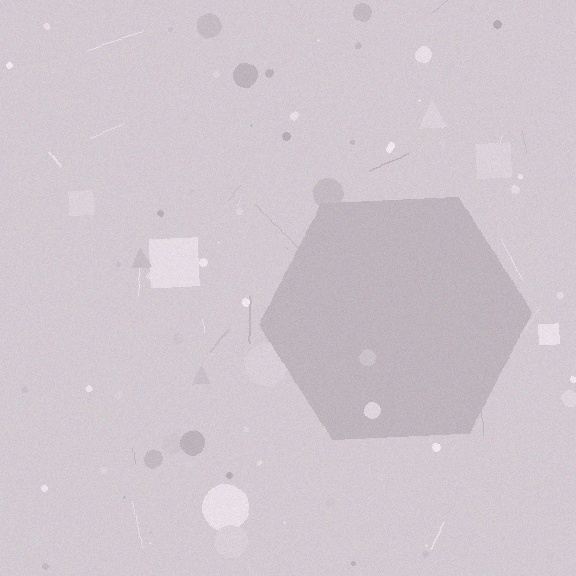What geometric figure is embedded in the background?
A hexagon is embedded in the background.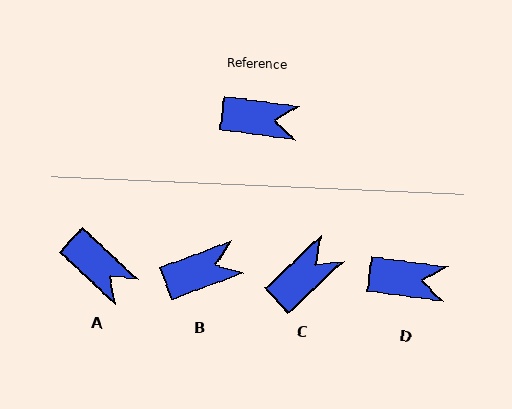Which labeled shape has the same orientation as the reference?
D.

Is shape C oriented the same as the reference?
No, it is off by about 51 degrees.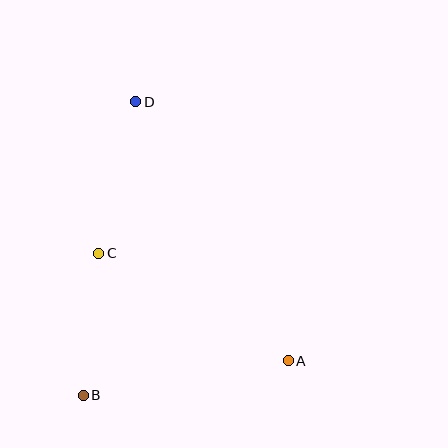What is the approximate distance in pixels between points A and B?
The distance between A and B is approximately 208 pixels.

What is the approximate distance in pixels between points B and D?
The distance between B and D is approximately 298 pixels.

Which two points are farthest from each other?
Points A and D are farthest from each other.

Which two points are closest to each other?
Points B and C are closest to each other.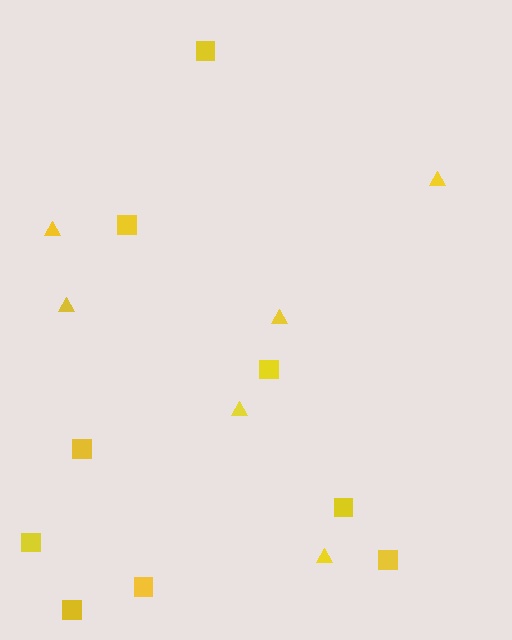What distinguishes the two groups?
There are 2 groups: one group of squares (9) and one group of triangles (6).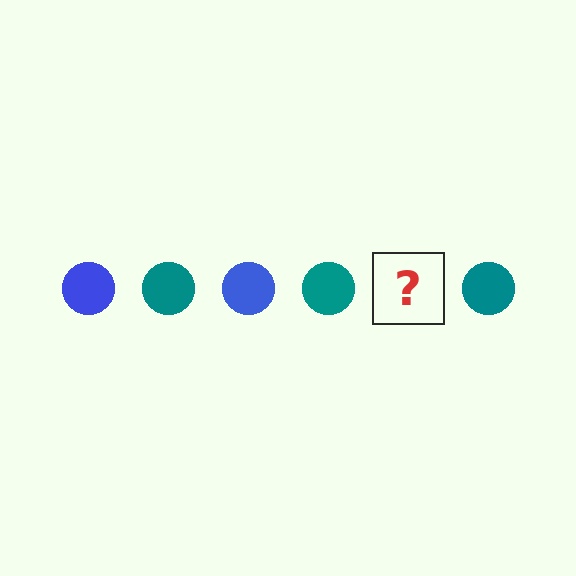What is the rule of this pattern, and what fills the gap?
The rule is that the pattern cycles through blue, teal circles. The gap should be filled with a blue circle.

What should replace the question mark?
The question mark should be replaced with a blue circle.